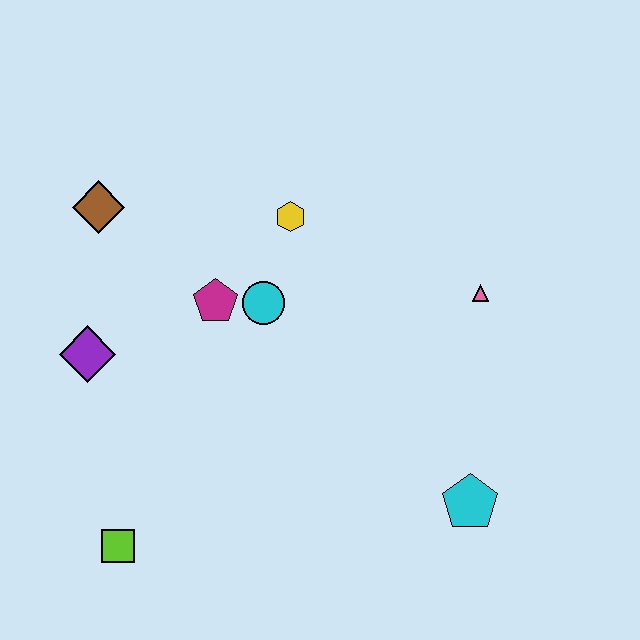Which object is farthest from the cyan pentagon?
The brown diamond is farthest from the cyan pentagon.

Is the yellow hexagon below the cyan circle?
No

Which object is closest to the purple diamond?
The magenta pentagon is closest to the purple diamond.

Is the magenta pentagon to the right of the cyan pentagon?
No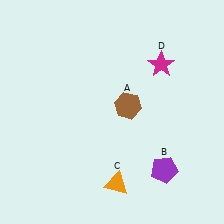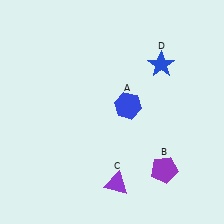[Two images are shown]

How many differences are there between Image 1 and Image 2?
There are 3 differences between the two images.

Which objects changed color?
A changed from brown to blue. C changed from orange to purple. D changed from magenta to blue.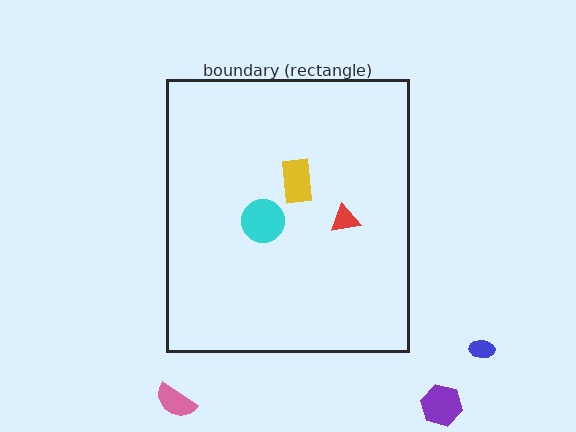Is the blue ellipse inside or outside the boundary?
Outside.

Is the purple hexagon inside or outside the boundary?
Outside.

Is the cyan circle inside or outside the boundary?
Inside.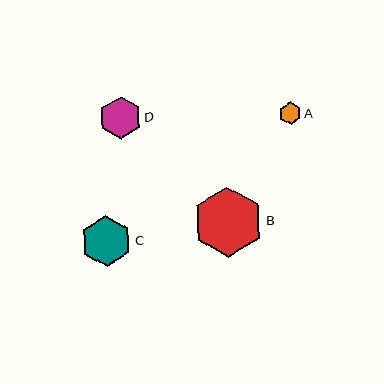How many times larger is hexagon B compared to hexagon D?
Hexagon B is approximately 1.7 times the size of hexagon D.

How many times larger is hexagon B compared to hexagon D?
Hexagon B is approximately 1.7 times the size of hexagon D.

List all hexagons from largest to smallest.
From largest to smallest: B, C, D, A.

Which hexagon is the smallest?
Hexagon A is the smallest with a size of approximately 22 pixels.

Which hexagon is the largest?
Hexagon B is the largest with a size of approximately 70 pixels.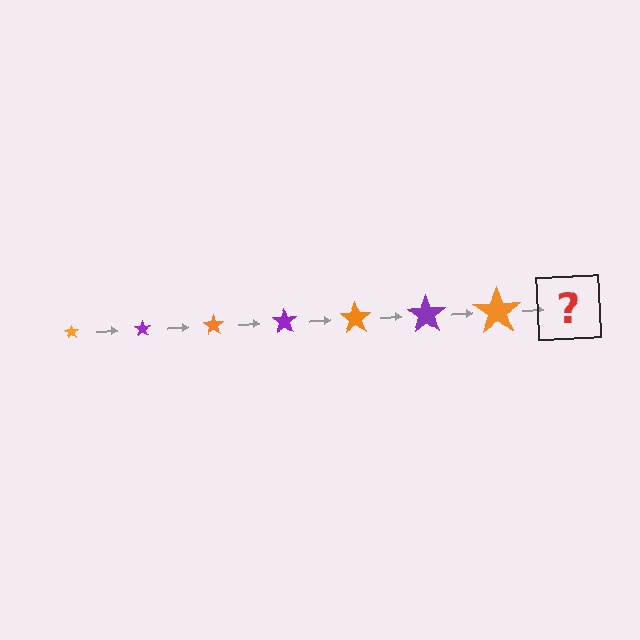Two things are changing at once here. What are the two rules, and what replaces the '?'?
The two rules are that the star grows larger each step and the color cycles through orange and purple. The '?' should be a purple star, larger than the previous one.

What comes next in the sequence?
The next element should be a purple star, larger than the previous one.